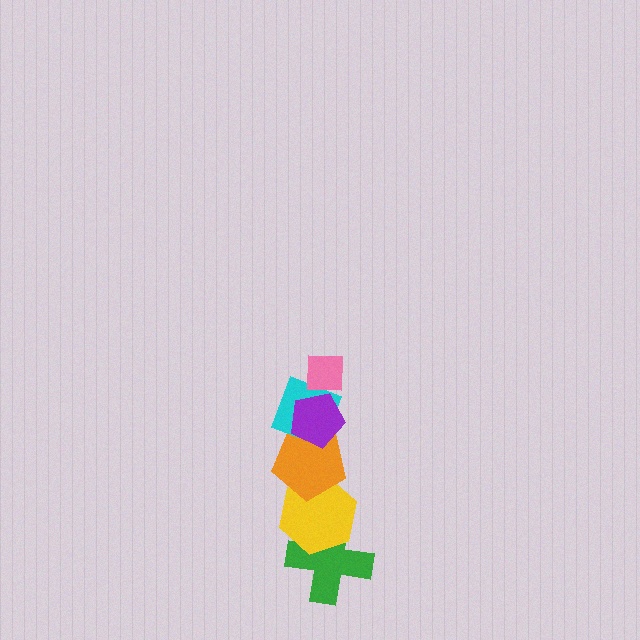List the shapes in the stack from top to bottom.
From top to bottom: the pink square, the purple pentagon, the cyan diamond, the orange pentagon, the yellow hexagon, the green cross.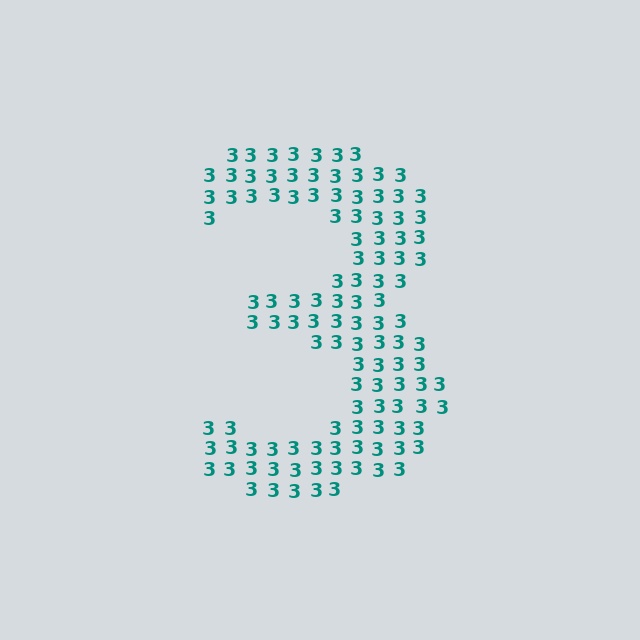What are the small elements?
The small elements are digit 3's.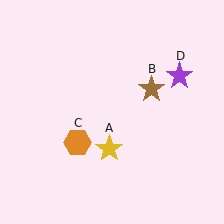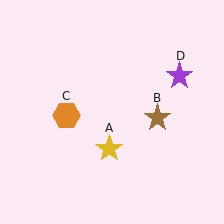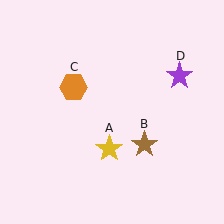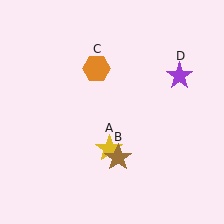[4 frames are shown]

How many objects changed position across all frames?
2 objects changed position: brown star (object B), orange hexagon (object C).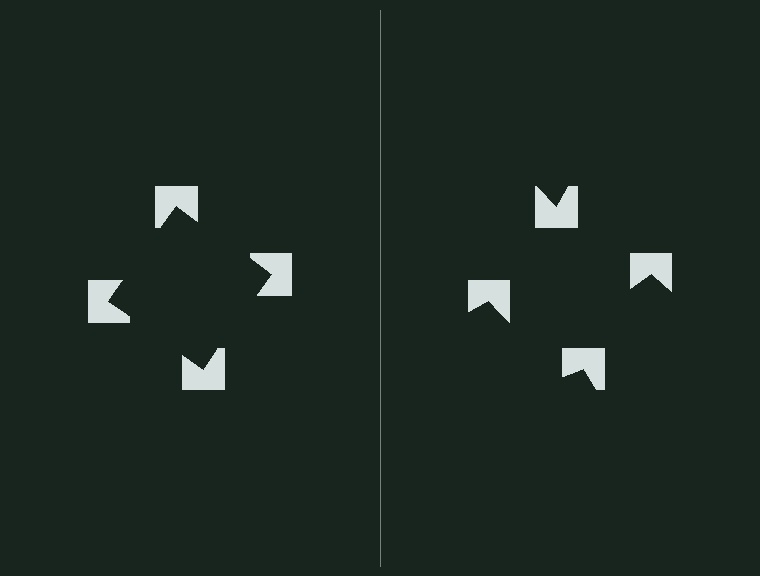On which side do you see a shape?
An illusory square appears on the left side. On the right side the wedge cuts are rotated, so no coherent shape forms.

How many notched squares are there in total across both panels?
8 — 4 on each side.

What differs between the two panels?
The notched squares are positioned identically on both sides; only the wedge orientations differ. On the left they align to a square; on the right they are misaligned.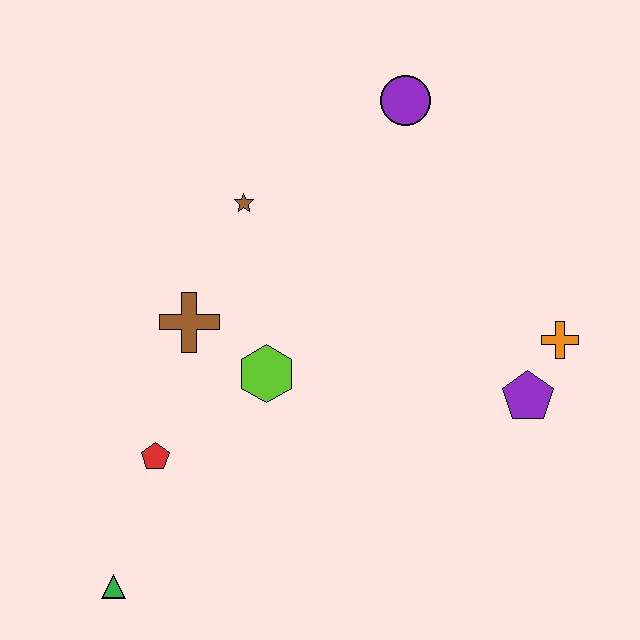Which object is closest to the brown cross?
The lime hexagon is closest to the brown cross.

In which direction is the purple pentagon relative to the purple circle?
The purple pentagon is below the purple circle.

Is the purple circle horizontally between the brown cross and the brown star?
No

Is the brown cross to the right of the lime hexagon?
No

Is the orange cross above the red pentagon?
Yes